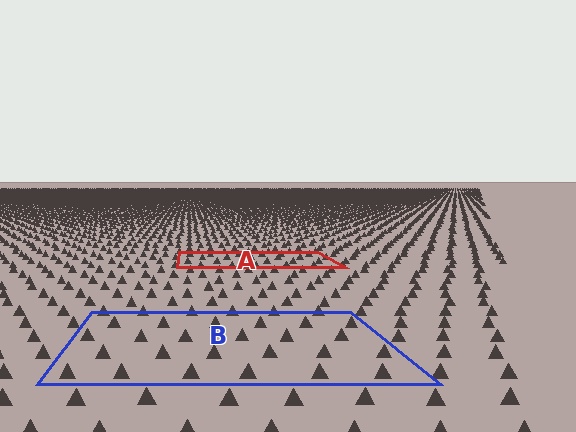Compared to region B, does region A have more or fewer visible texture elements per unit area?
Region A has more texture elements per unit area — they are packed more densely because it is farther away.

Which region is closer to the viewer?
Region B is closer. The texture elements there are larger and more spread out.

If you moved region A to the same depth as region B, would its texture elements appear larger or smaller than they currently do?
They would appear larger. At a closer depth, the same texture elements are projected at a bigger on-screen size.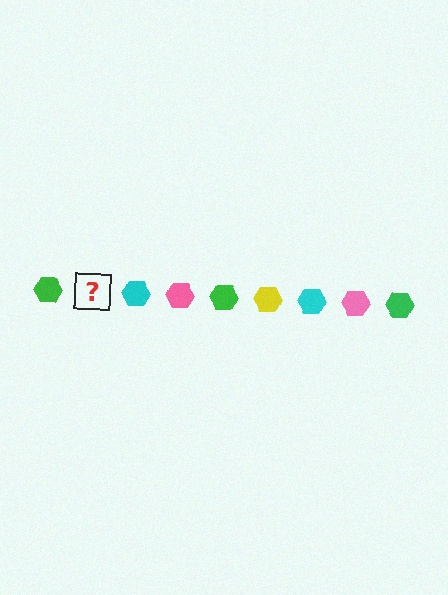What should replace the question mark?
The question mark should be replaced with a yellow hexagon.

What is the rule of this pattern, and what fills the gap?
The rule is that the pattern cycles through green, yellow, cyan, pink hexagons. The gap should be filled with a yellow hexagon.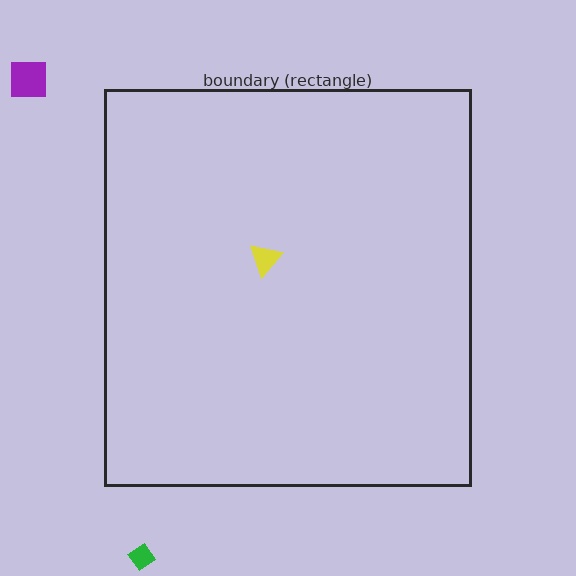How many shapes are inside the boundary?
1 inside, 2 outside.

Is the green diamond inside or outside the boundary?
Outside.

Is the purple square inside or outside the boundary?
Outside.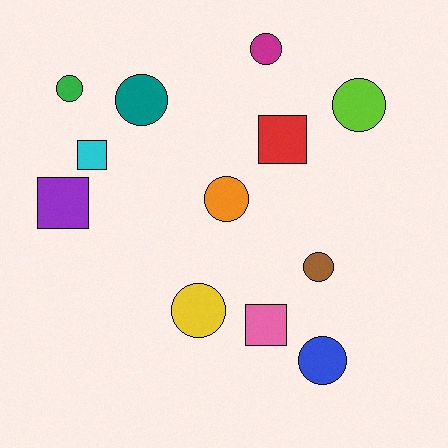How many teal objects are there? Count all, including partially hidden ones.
There is 1 teal object.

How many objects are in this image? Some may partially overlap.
There are 12 objects.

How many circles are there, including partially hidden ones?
There are 8 circles.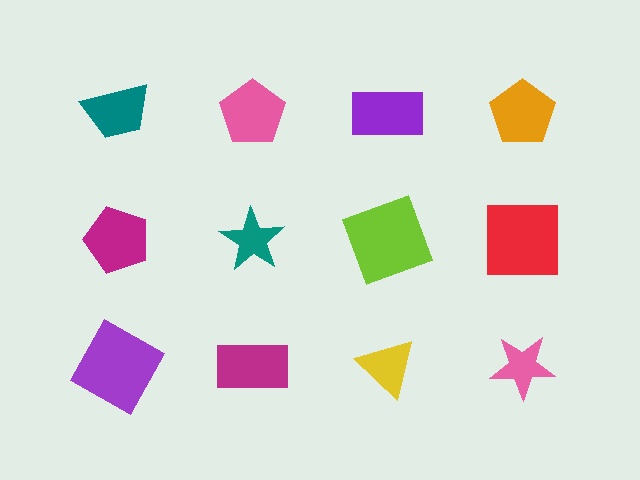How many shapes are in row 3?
4 shapes.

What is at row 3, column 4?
A pink star.